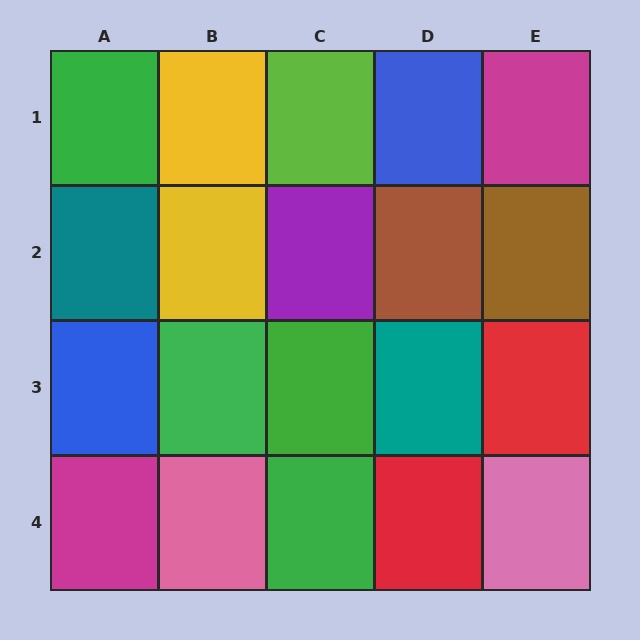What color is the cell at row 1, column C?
Lime.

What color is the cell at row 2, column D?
Brown.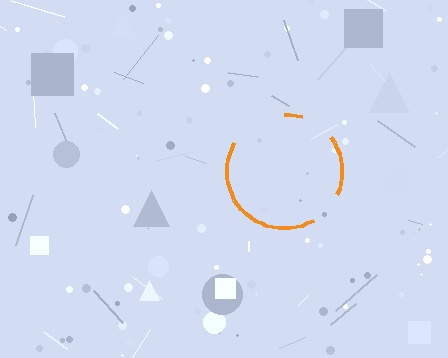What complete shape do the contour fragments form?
The contour fragments form a circle.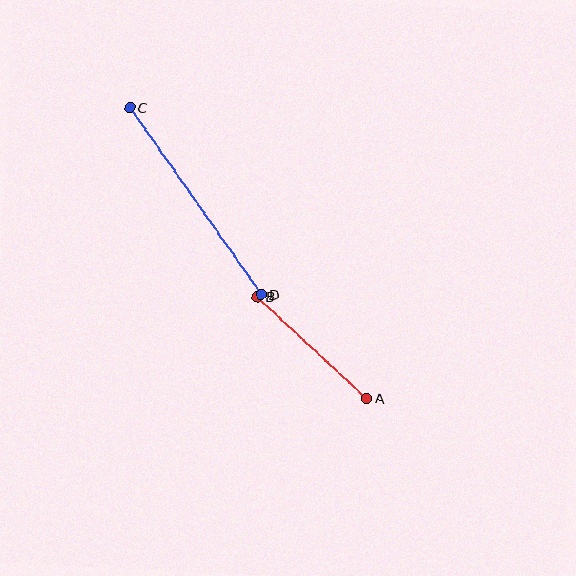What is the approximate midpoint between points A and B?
The midpoint is at approximately (312, 347) pixels.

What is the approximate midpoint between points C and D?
The midpoint is at approximately (195, 201) pixels.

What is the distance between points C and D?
The distance is approximately 228 pixels.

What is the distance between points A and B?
The distance is approximately 149 pixels.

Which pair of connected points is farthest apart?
Points C and D are farthest apart.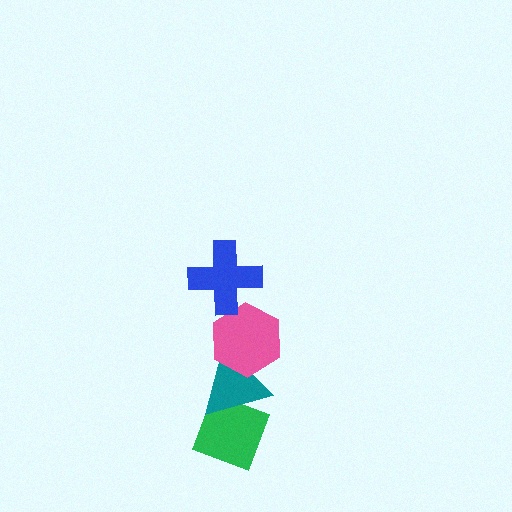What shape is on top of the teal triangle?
The pink hexagon is on top of the teal triangle.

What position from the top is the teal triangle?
The teal triangle is 3rd from the top.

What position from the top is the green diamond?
The green diamond is 4th from the top.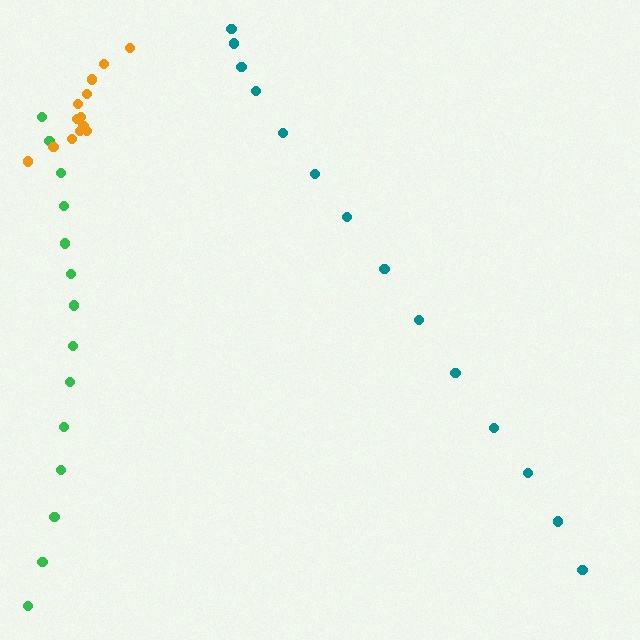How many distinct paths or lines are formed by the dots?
There are 3 distinct paths.